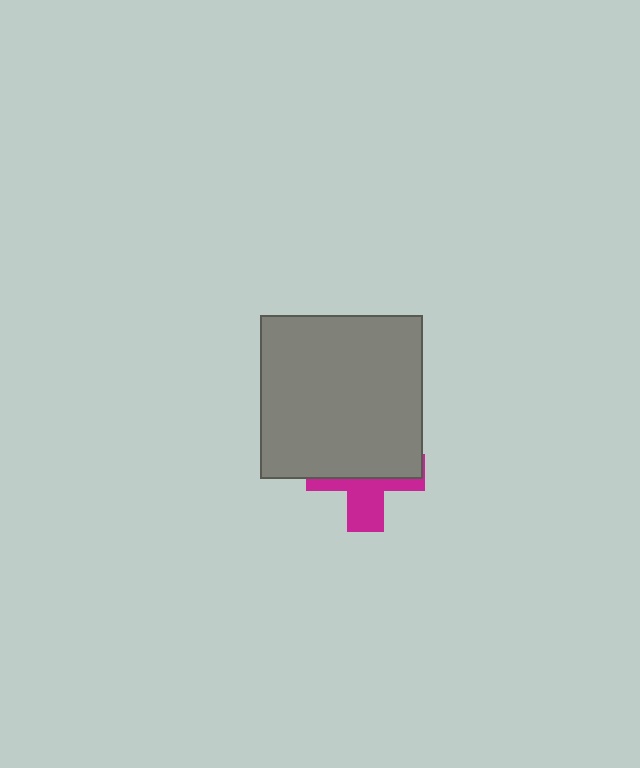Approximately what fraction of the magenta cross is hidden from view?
Roughly 61% of the magenta cross is hidden behind the gray square.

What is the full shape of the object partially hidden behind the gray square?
The partially hidden object is a magenta cross.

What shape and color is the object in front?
The object in front is a gray square.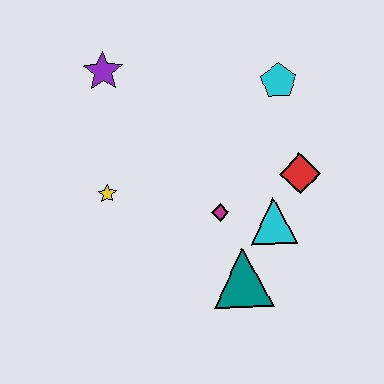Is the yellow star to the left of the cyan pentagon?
Yes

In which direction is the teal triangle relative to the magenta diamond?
The teal triangle is below the magenta diamond.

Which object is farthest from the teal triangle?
The purple star is farthest from the teal triangle.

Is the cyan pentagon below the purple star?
Yes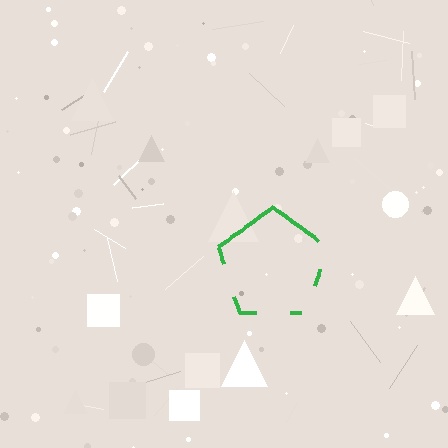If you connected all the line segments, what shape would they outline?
They would outline a pentagon.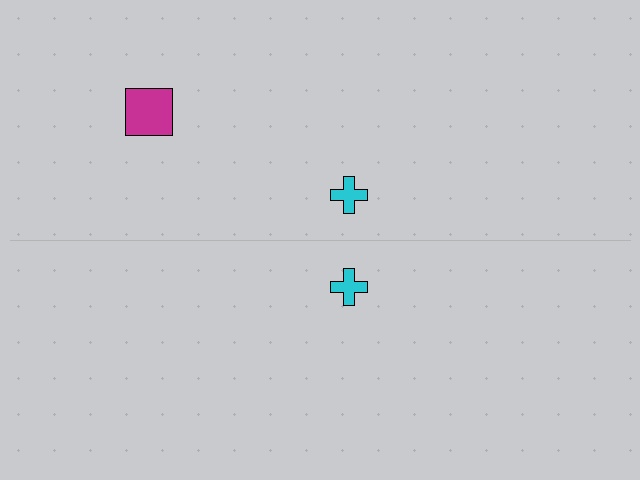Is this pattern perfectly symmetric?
No, the pattern is not perfectly symmetric. A magenta square is missing from the bottom side.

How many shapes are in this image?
There are 3 shapes in this image.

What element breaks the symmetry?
A magenta square is missing from the bottom side.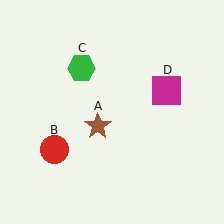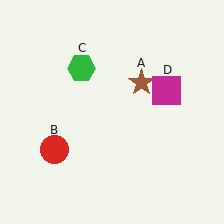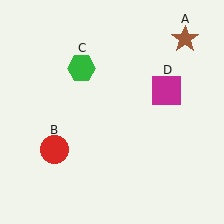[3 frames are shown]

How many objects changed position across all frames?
1 object changed position: brown star (object A).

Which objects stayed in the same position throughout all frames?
Red circle (object B) and green hexagon (object C) and magenta square (object D) remained stationary.